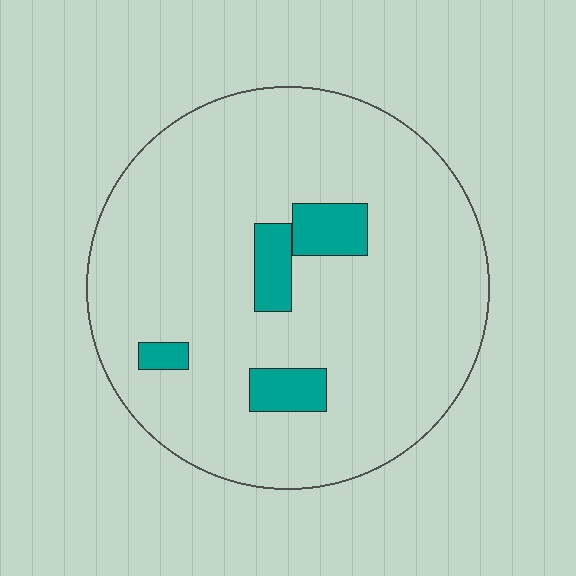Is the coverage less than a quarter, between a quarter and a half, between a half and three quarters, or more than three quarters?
Less than a quarter.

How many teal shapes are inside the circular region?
4.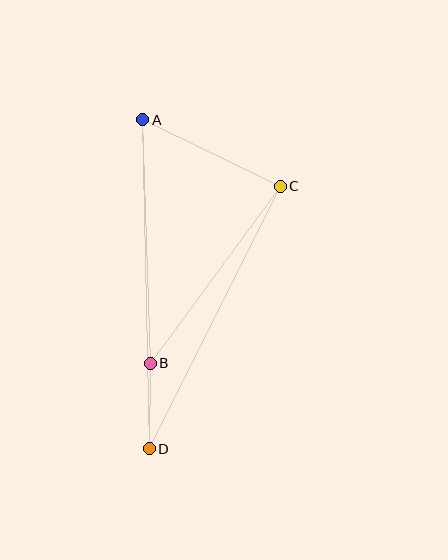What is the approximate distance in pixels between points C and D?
The distance between C and D is approximately 293 pixels.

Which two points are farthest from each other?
Points A and D are farthest from each other.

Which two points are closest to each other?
Points B and D are closest to each other.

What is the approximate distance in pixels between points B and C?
The distance between B and C is approximately 220 pixels.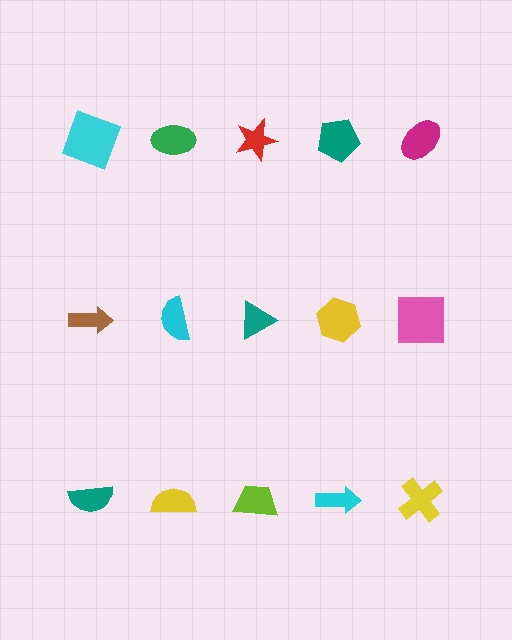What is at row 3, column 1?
A teal semicircle.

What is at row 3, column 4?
A cyan arrow.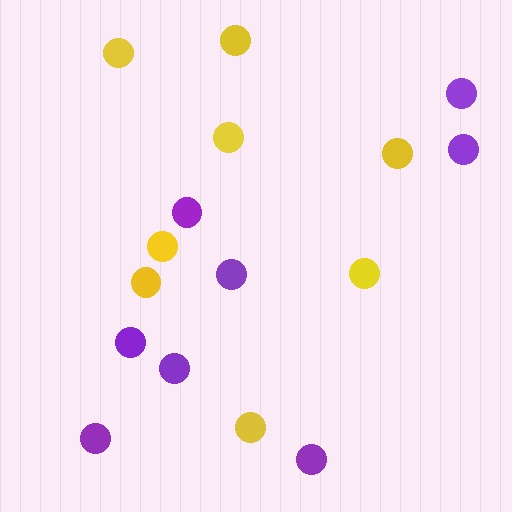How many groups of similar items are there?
There are 2 groups: one group of purple circles (8) and one group of yellow circles (8).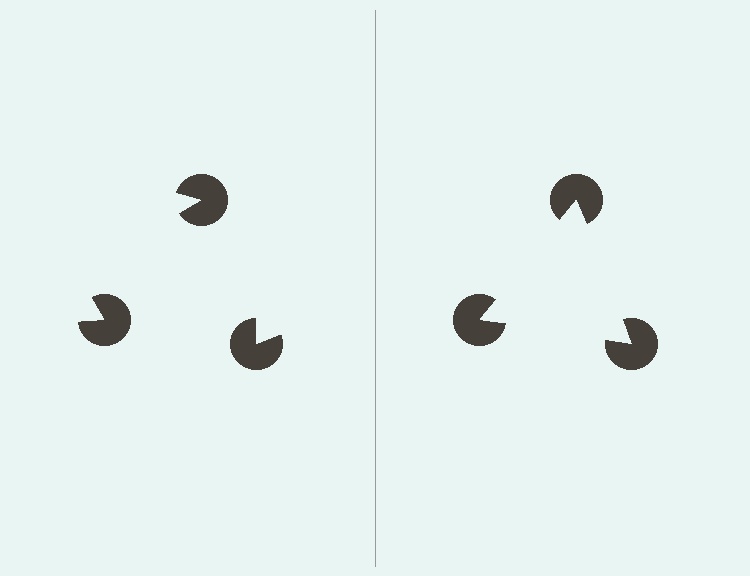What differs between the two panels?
The pac-man discs are positioned identically on both sides; only the wedge orientations differ. On the right they align to a triangle; on the left they are misaligned.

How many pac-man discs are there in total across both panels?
6 — 3 on each side.